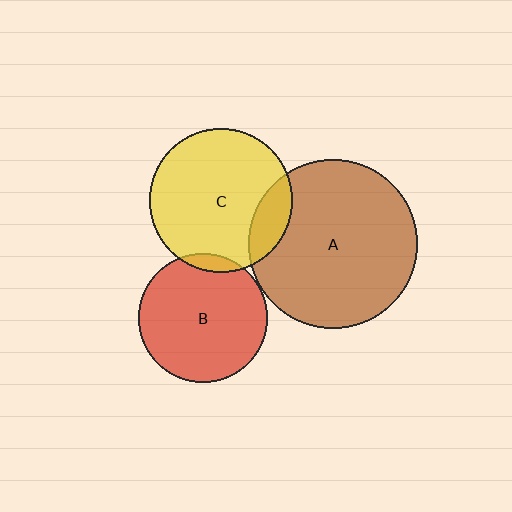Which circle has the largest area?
Circle A (brown).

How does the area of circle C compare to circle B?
Approximately 1.2 times.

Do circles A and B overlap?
Yes.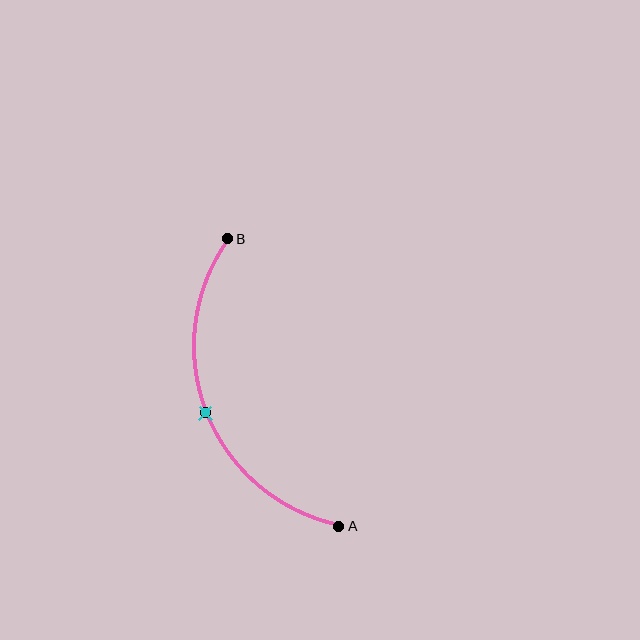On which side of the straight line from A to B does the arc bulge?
The arc bulges to the left of the straight line connecting A and B.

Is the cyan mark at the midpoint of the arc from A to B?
Yes. The cyan mark lies on the arc at equal arc-length from both A and B — it is the arc midpoint.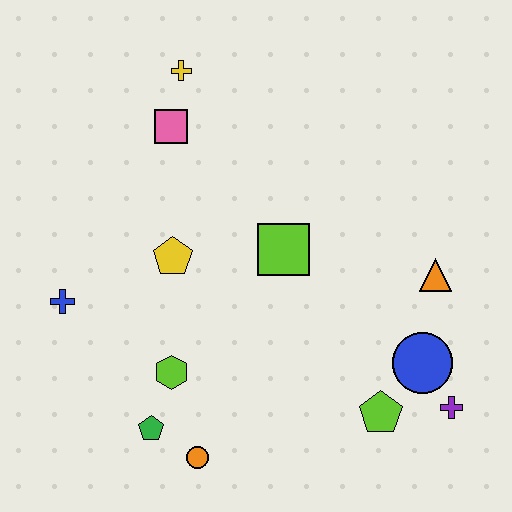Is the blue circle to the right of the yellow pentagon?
Yes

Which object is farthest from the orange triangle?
The blue cross is farthest from the orange triangle.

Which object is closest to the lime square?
The yellow pentagon is closest to the lime square.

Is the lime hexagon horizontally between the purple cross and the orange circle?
No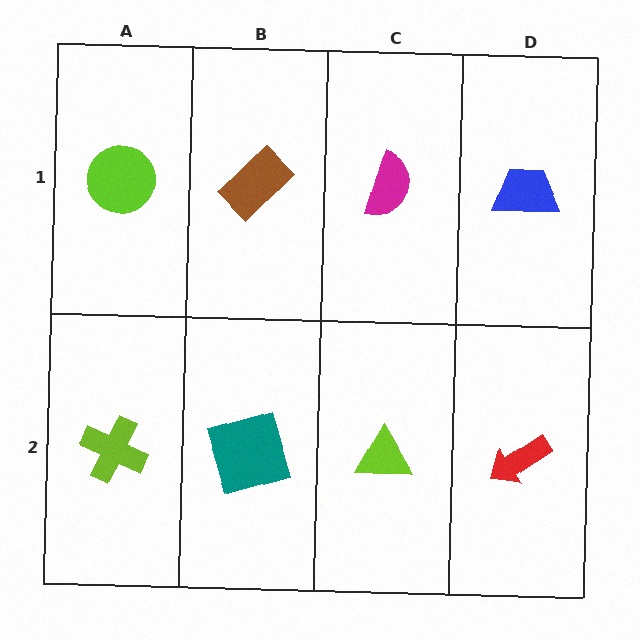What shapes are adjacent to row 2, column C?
A magenta semicircle (row 1, column C), a teal square (row 2, column B), a red arrow (row 2, column D).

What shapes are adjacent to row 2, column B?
A brown rectangle (row 1, column B), a lime cross (row 2, column A), a lime triangle (row 2, column C).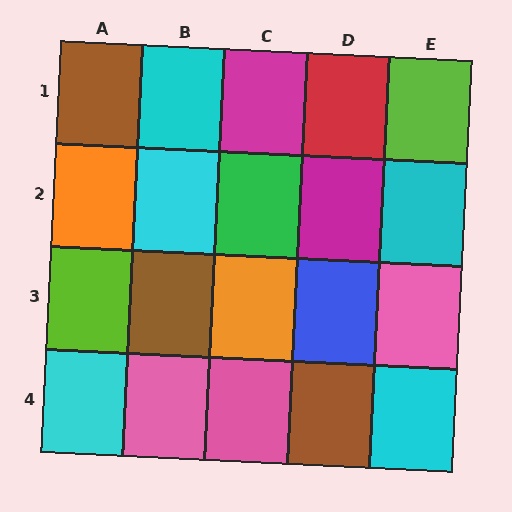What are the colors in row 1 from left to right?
Brown, cyan, magenta, red, lime.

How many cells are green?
1 cell is green.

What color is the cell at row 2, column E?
Cyan.